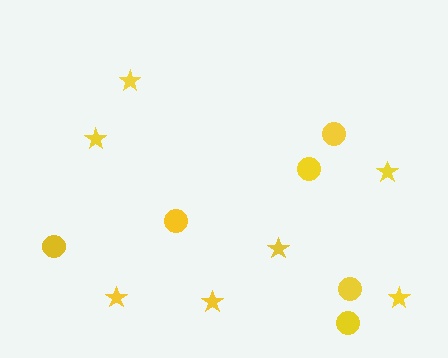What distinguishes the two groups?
There are 2 groups: one group of stars (7) and one group of circles (6).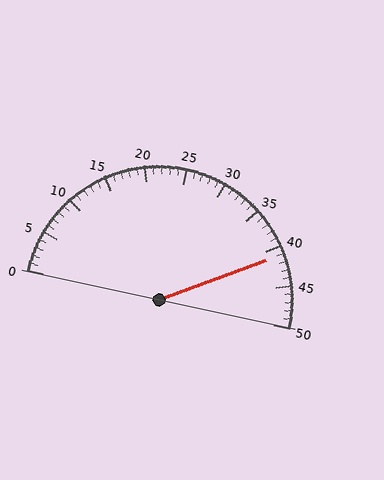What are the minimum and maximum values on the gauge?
The gauge ranges from 0 to 50.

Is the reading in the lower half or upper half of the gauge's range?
The reading is in the upper half of the range (0 to 50).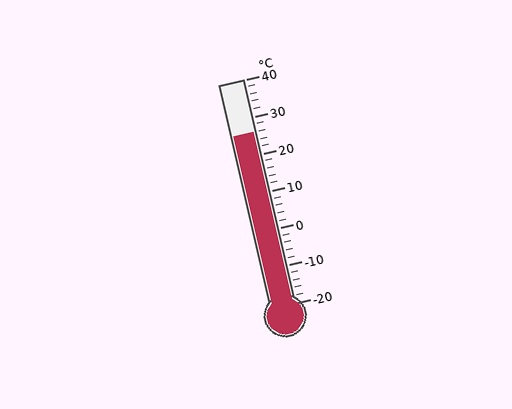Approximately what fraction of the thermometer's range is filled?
The thermometer is filled to approximately 75% of its range.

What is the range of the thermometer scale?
The thermometer scale ranges from -20°C to 40°C.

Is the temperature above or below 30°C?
The temperature is below 30°C.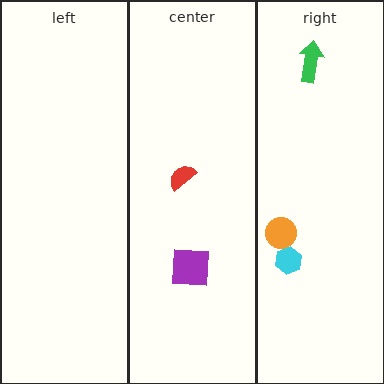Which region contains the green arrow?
The right region.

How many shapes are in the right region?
3.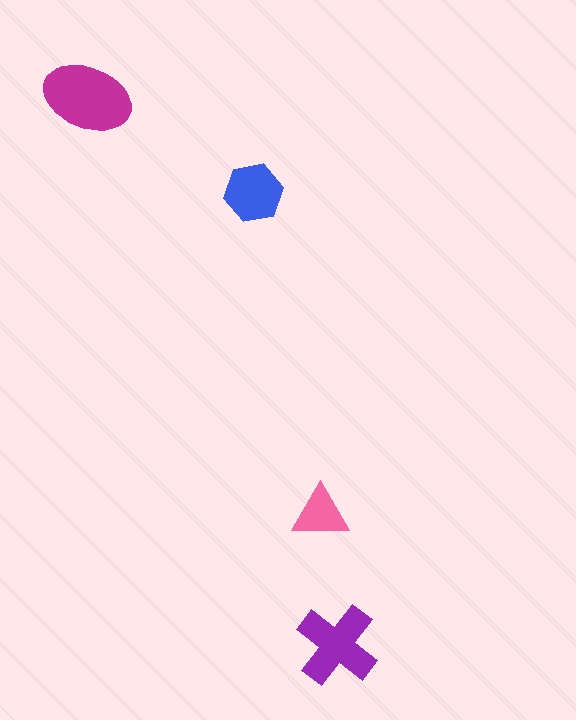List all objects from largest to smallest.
The magenta ellipse, the purple cross, the blue hexagon, the pink triangle.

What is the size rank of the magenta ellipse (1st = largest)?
1st.